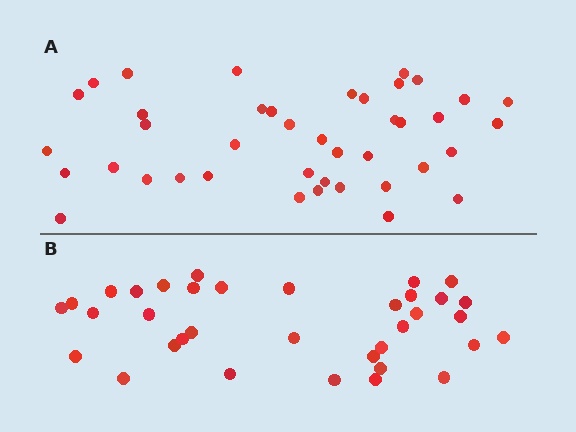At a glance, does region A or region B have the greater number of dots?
Region A (the top region) has more dots.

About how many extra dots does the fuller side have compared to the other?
Region A has about 6 more dots than region B.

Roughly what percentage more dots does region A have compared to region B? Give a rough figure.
About 15% more.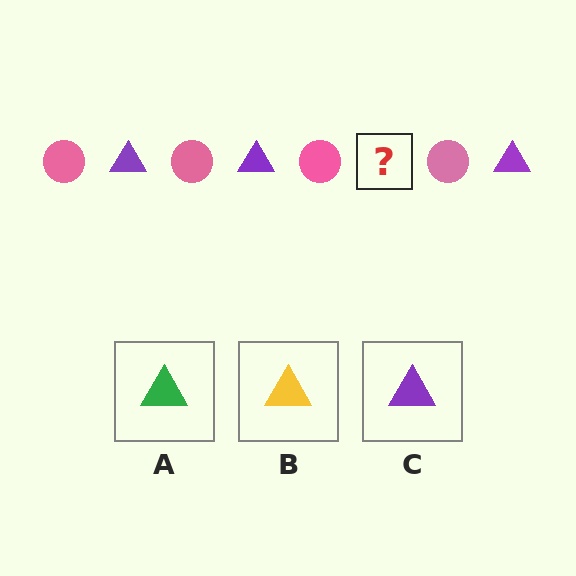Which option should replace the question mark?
Option C.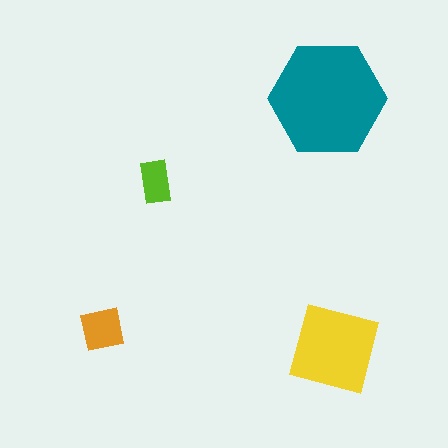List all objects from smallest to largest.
The lime rectangle, the orange square, the yellow square, the teal hexagon.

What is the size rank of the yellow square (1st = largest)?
2nd.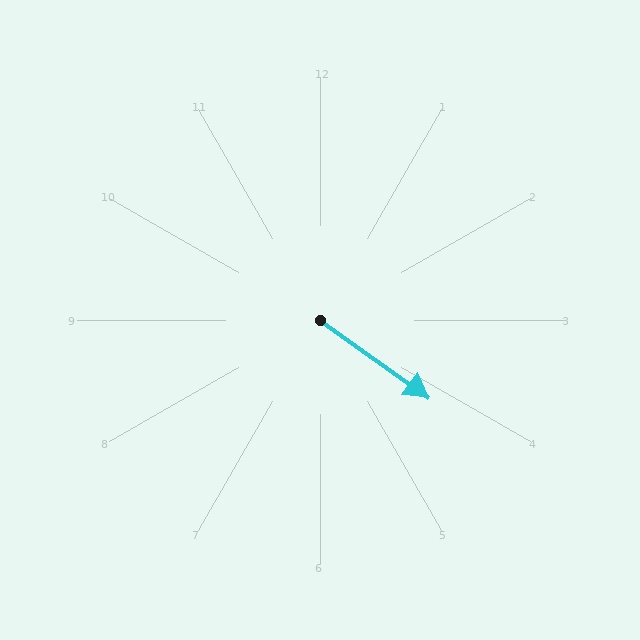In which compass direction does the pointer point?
Southeast.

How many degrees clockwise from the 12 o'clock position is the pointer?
Approximately 125 degrees.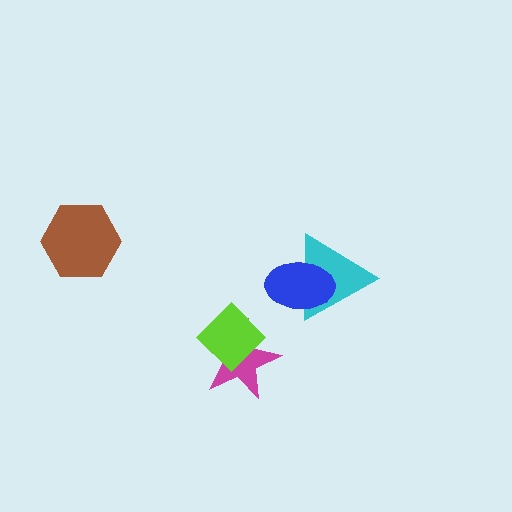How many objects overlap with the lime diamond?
1 object overlaps with the lime diamond.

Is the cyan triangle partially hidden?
Yes, it is partially covered by another shape.